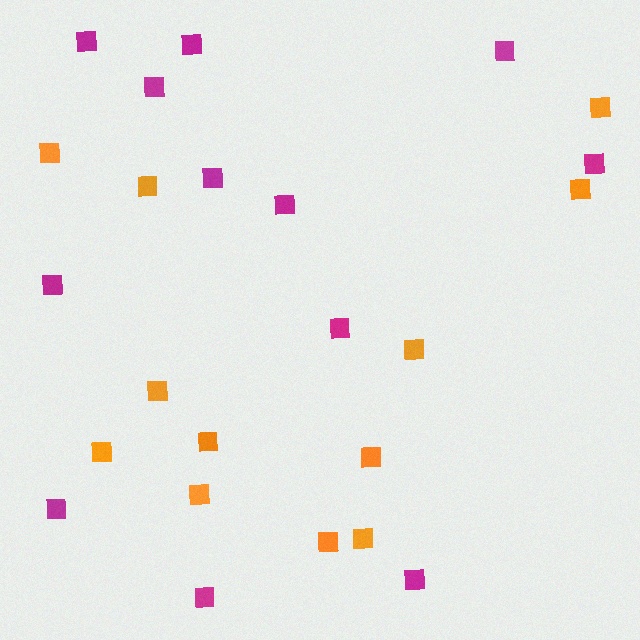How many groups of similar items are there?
There are 2 groups: one group of magenta squares (12) and one group of orange squares (12).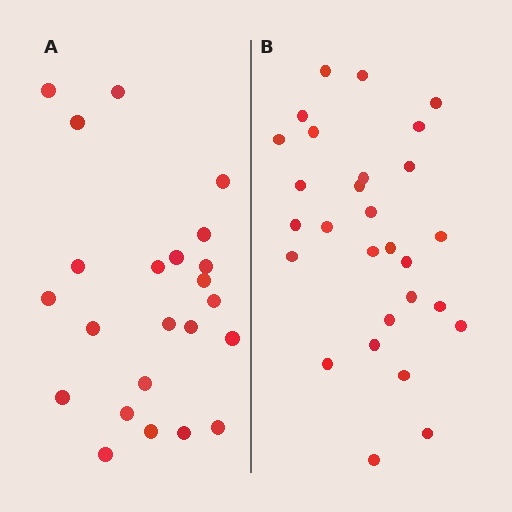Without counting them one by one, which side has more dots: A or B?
Region B (the right region) has more dots.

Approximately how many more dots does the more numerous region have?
Region B has about 5 more dots than region A.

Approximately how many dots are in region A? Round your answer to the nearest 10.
About 20 dots. (The exact count is 23, which rounds to 20.)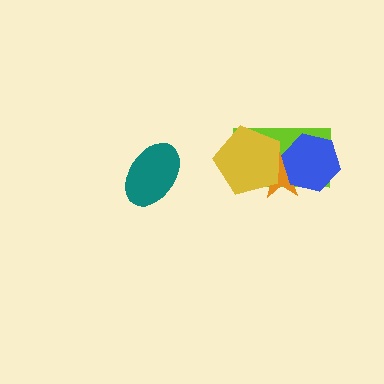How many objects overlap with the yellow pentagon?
2 objects overlap with the yellow pentagon.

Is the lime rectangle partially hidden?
Yes, it is partially covered by another shape.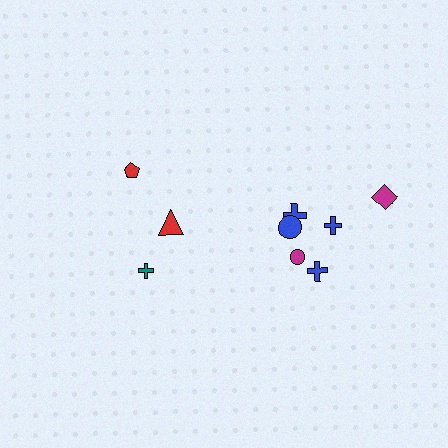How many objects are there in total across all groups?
There are 9 objects.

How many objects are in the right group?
There are 6 objects.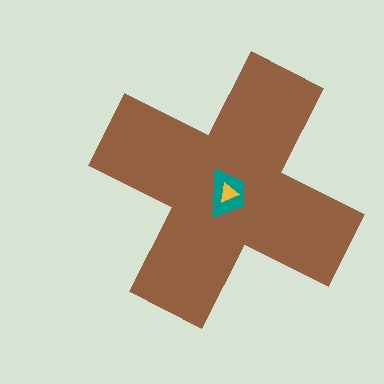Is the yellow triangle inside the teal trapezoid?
Yes.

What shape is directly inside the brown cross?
The teal trapezoid.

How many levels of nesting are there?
3.